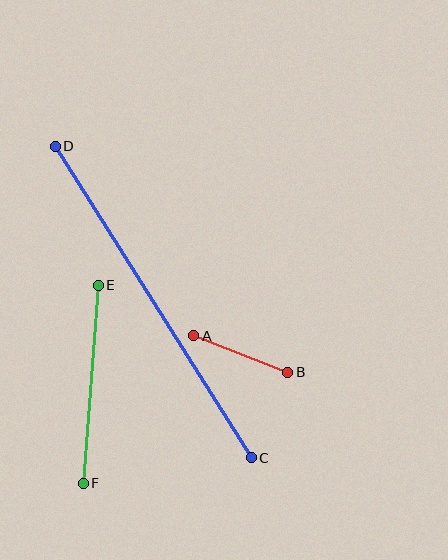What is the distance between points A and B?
The distance is approximately 101 pixels.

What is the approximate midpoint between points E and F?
The midpoint is at approximately (91, 384) pixels.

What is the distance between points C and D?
The distance is approximately 368 pixels.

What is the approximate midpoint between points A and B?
The midpoint is at approximately (241, 354) pixels.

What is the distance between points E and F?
The distance is approximately 199 pixels.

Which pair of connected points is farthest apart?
Points C and D are farthest apart.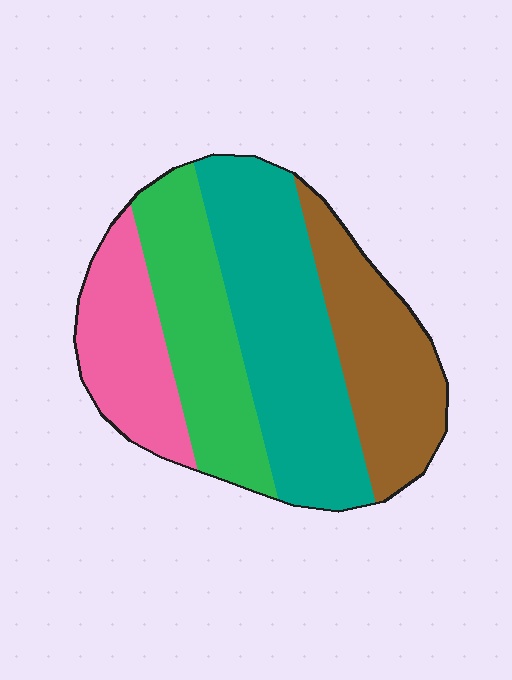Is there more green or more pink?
Green.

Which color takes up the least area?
Pink, at roughly 20%.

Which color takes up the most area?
Teal, at roughly 35%.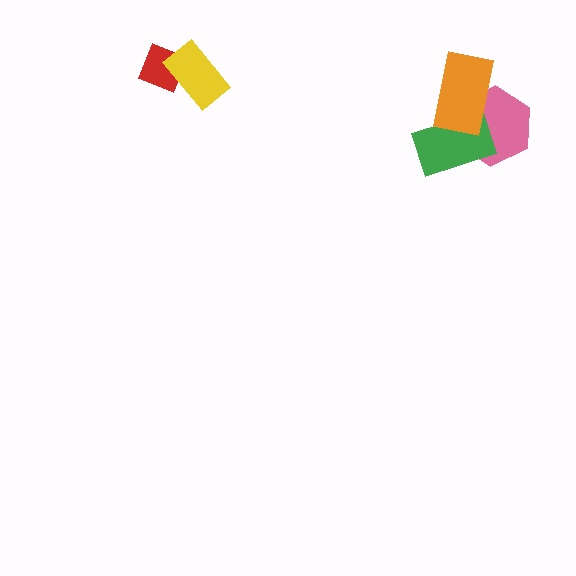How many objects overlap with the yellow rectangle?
1 object overlaps with the yellow rectangle.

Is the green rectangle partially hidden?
Yes, it is partially covered by another shape.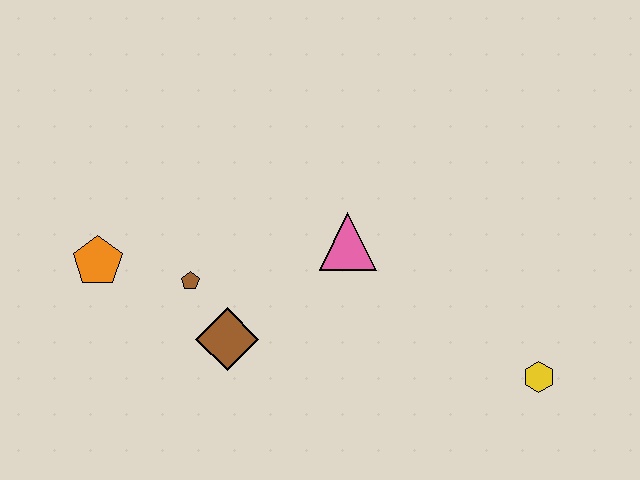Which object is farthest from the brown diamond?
The yellow hexagon is farthest from the brown diamond.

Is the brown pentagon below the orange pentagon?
Yes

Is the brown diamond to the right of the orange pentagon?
Yes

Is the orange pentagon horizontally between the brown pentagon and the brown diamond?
No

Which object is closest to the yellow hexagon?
The pink triangle is closest to the yellow hexagon.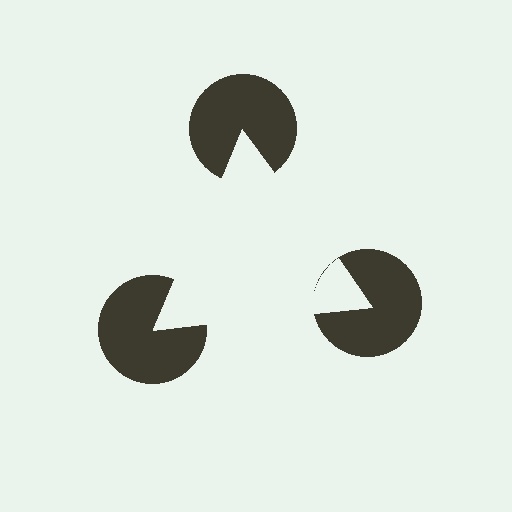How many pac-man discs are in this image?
There are 3 — one at each vertex of the illusory triangle.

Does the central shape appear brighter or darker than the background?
It typically appears slightly brighter than the background, even though no actual brightness change is drawn.